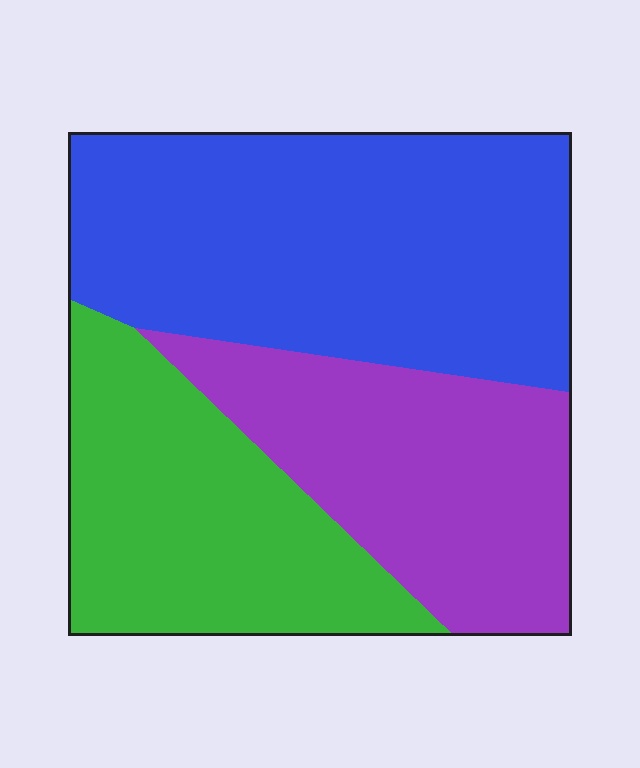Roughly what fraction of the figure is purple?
Purple takes up between a quarter and a half of the figure.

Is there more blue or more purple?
Blue.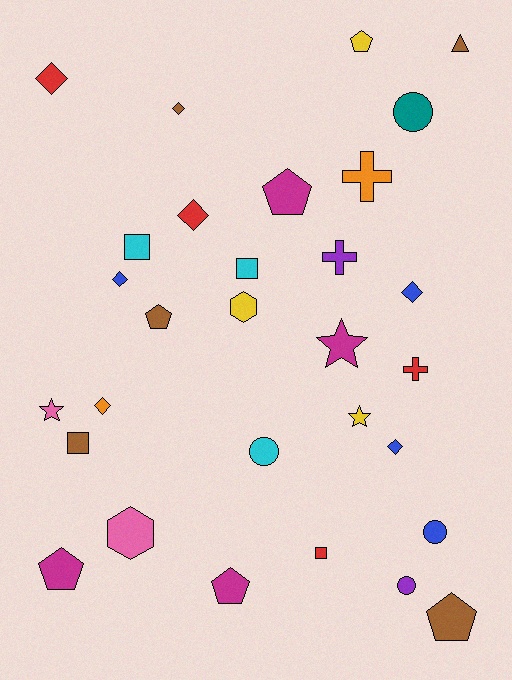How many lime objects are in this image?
There are no lime objects.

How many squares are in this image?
There are 4 squares.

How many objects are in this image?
There are 30 objects.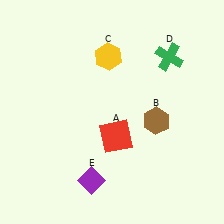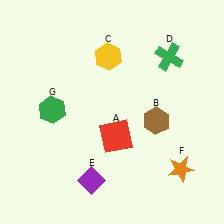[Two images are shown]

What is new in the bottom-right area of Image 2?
An orange star (F) was added in the bottom-right area of Image 2.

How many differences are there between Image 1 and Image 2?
There are 2 differences between the two images.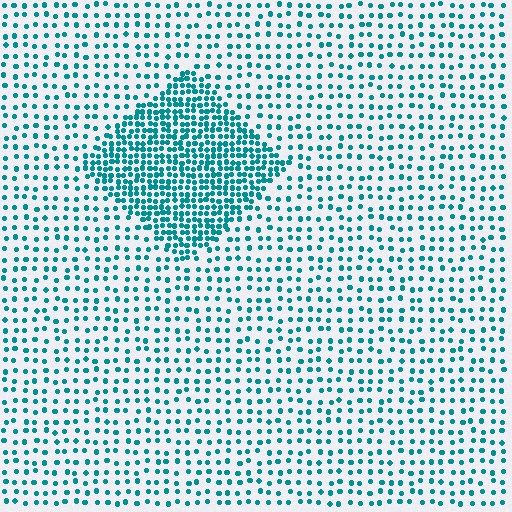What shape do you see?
I see a diamond.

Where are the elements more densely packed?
The elements are more densely packed inside the diamond boundary.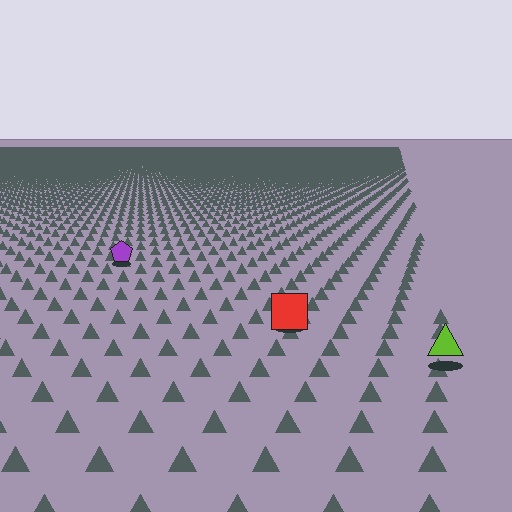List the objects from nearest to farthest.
From nearest to farthest: the lime triangle, the red square, the purple pentagon.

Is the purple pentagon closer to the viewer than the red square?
No. The red square is closer — you can tell from the texture gradient: the ground texture is coarser near it.